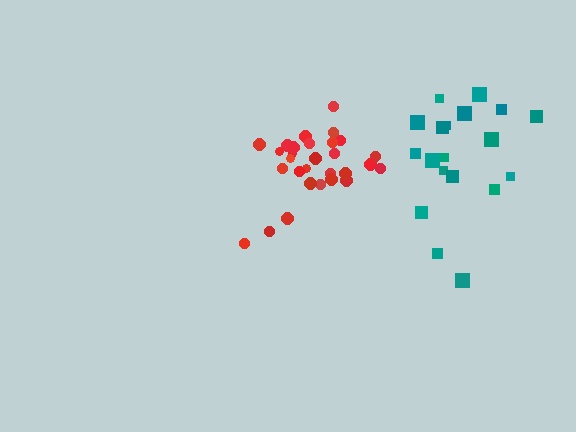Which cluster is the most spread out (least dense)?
Teal.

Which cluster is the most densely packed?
Red.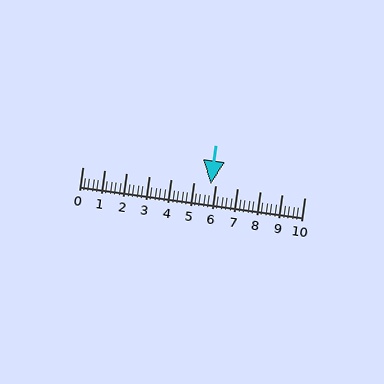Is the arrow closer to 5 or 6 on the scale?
The arrow is closer to 6.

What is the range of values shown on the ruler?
The ruler shows values from 0 to 10.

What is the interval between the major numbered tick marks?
The major tick marks are spaced 1 units apart.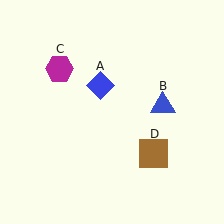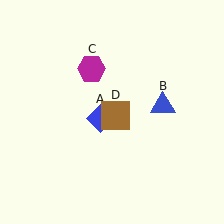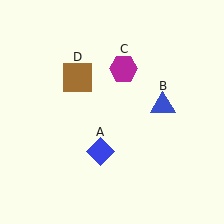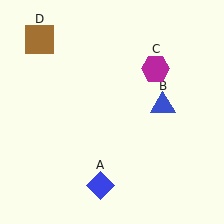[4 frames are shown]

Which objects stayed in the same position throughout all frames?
Blue triangle (object B) remained stationary.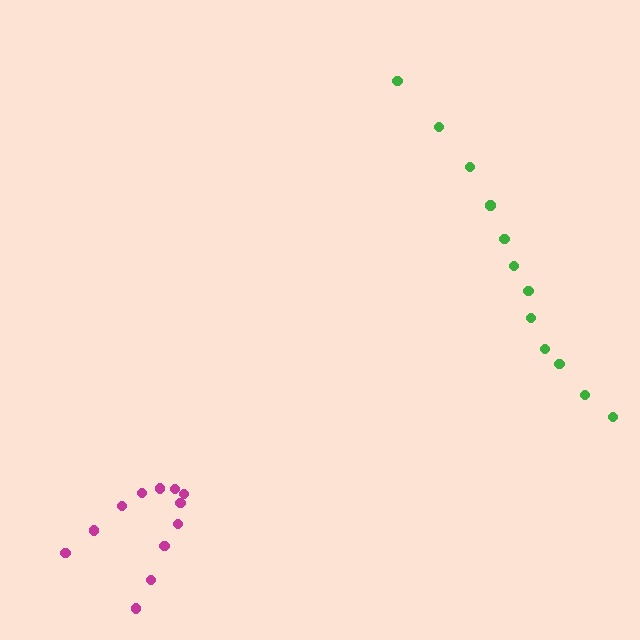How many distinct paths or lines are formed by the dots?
There are 2 distinct paths.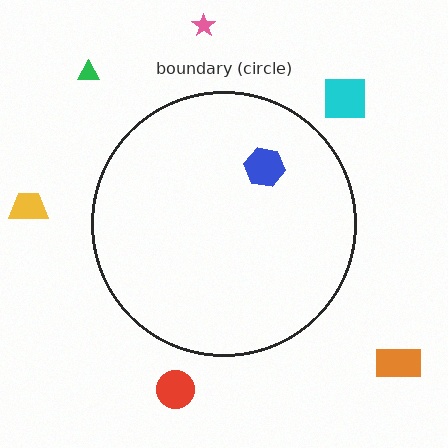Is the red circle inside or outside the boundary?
Outside.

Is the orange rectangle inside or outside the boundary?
Outside.